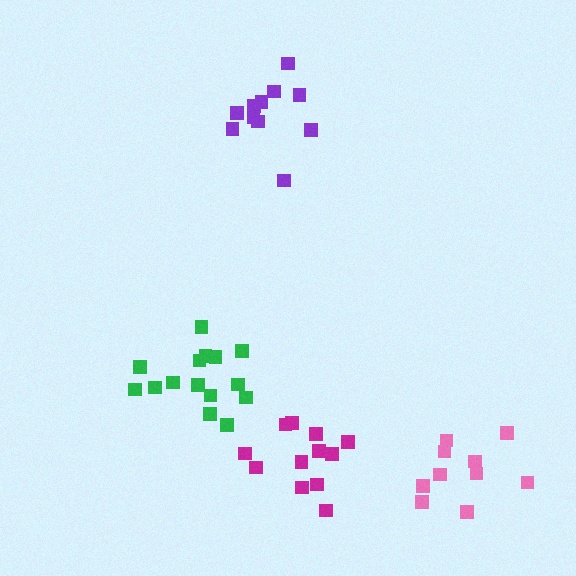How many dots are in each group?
Group 1: 11 dots, Group 2: 15 dots, Group 3: 12 dots, Group 4: 10 dots (48 total).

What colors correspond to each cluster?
The clusters are colored: purple, green, magenta, pink.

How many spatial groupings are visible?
There are 4 spatial groupings.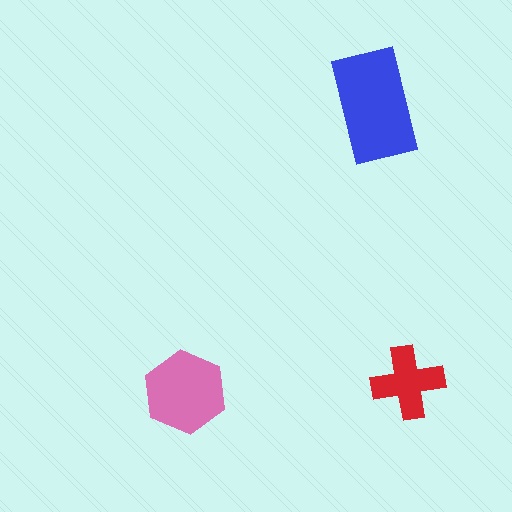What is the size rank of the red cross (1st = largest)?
3rd.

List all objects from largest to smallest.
The blue rectangle, the pink hexagon, the red cross.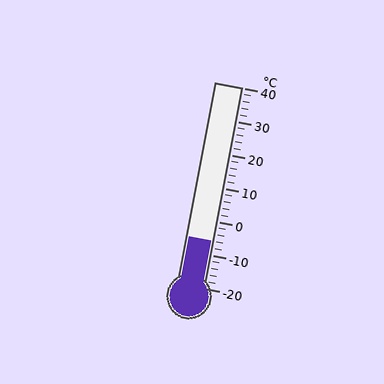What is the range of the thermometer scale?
The thermometer scale ranges from -20°C to 40°C.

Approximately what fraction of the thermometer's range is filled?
The thermometer is filled to approximately 25% of its range.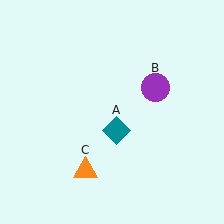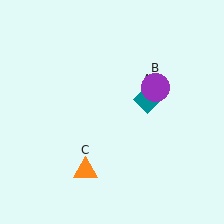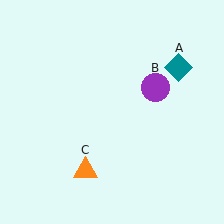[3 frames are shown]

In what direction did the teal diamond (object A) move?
The teal diamond (object A) moved up and to the right.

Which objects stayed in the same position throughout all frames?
Purple circle (object B) and orange triangle (object C) remained stationary.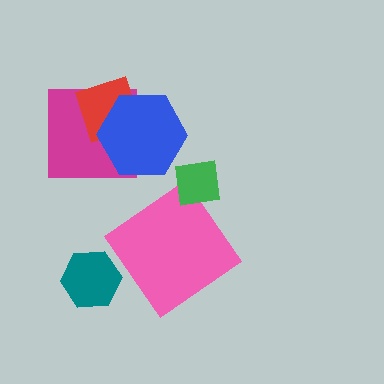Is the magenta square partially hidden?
Yes, it is partially covered by another shape.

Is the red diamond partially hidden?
Yes, it is partially covered by another shape.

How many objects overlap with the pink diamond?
0 objects overlap with the pink diamond.